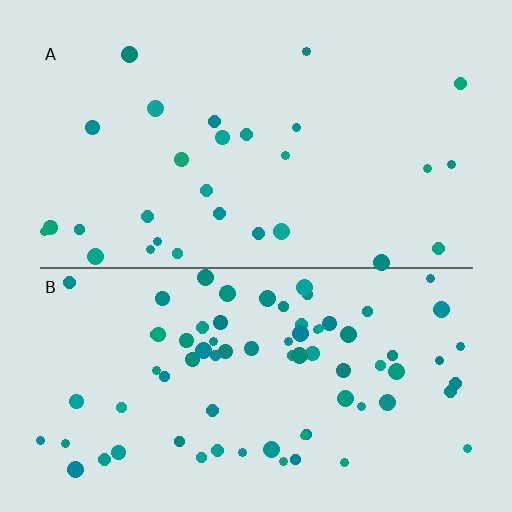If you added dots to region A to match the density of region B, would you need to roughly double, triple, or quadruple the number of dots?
Approximately triple.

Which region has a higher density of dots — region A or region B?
B (the bottom).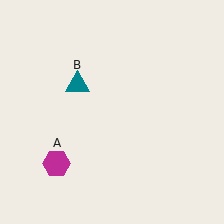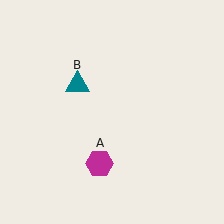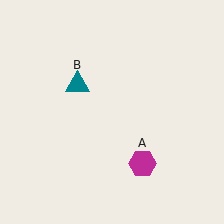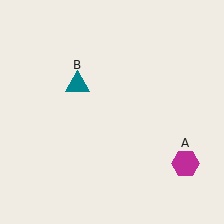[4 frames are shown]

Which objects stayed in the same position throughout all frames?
Teal triangle (object B) remained stationary.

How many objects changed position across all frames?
1 object changed position: magenta hexagon (object A).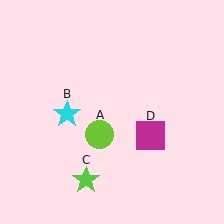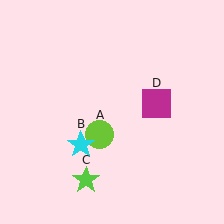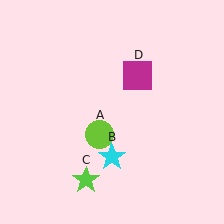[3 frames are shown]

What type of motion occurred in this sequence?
The cyan star (object B), magenta square (object D) rotated counterclockwise around the center of the scene.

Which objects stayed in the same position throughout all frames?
Lime circle (object A) and lime star (object C) remained stationary.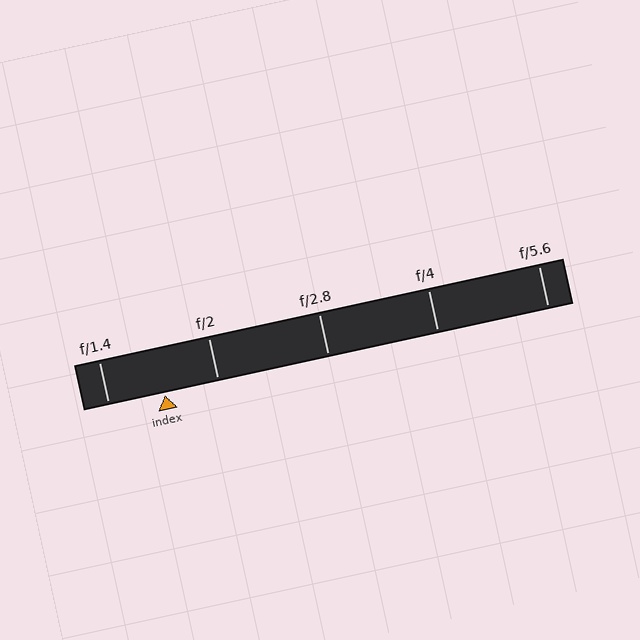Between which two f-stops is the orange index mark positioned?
The index mark is between f/1.4 and f/2.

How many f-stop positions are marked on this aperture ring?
There are 5 f-stop positions marked.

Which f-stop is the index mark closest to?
The index mark is closest to f/2.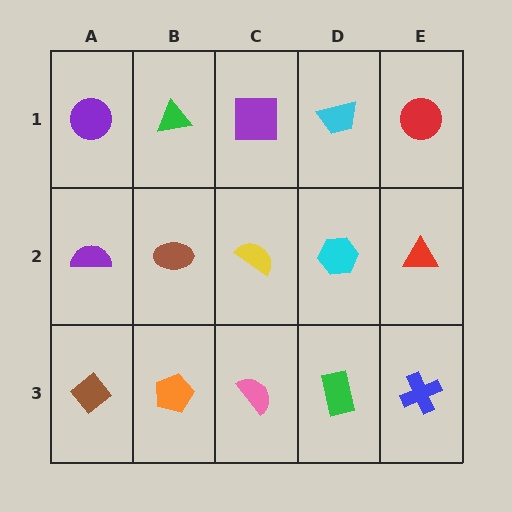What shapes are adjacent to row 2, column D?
A cyan trapezoid (row 1, column D), a green rectangle (row 3, column D), a yellow semicircle (row 2, column C), a red triangle (row 2, column E).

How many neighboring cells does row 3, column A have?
2.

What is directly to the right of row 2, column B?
A yellow semicircle.